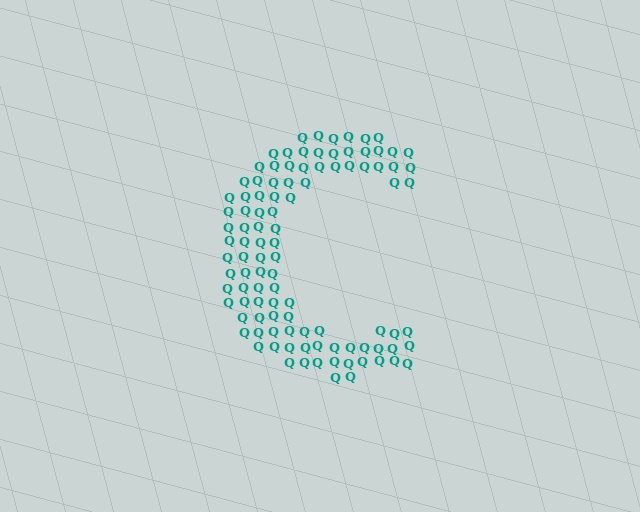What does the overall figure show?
The overall figure shows the letter C.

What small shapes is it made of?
It is made of small letter Q's.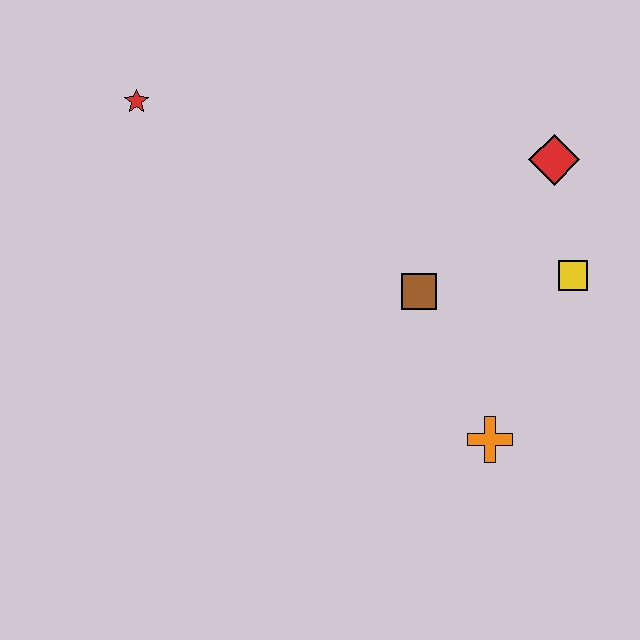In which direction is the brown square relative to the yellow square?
The brown square is to the left of the yellow square.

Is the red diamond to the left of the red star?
No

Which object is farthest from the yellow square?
The red star is farthest from the yellow square.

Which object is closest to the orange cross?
The brown square is closest to the orange cross.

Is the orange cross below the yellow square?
Yes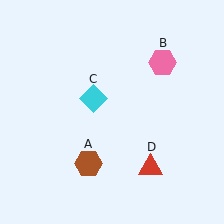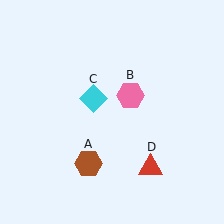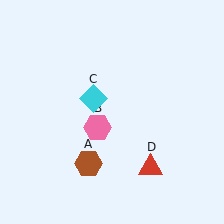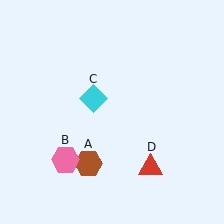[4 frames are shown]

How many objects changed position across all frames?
1 object changed position: pink hexagon (object B).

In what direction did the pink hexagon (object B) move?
The pink hexagon (object B) moved down and to the left.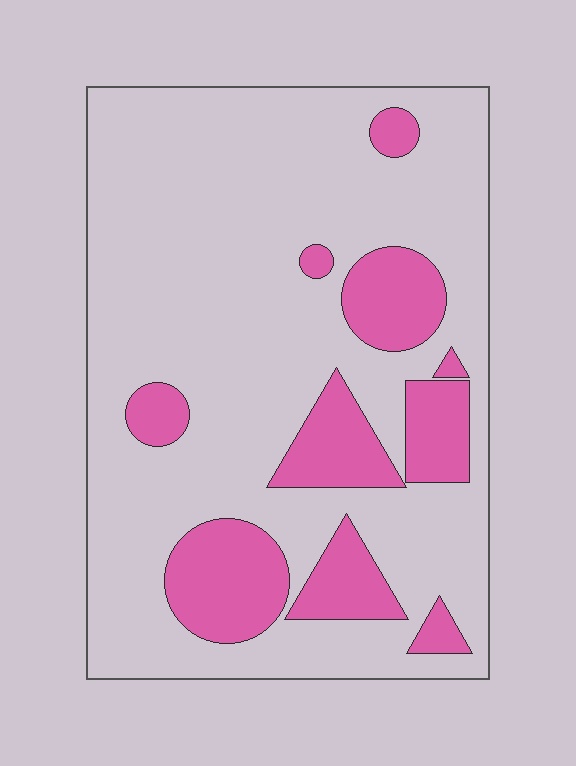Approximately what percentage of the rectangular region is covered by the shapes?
Approximately 20%.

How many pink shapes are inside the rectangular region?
10.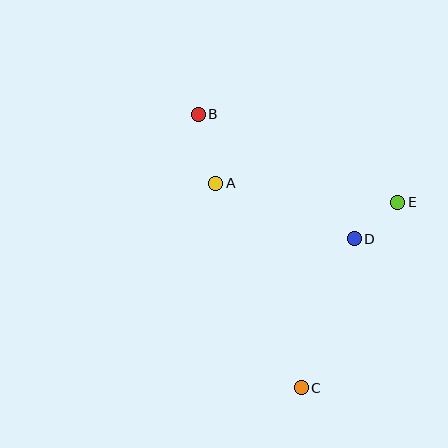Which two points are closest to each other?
Points D and E are closest to each other.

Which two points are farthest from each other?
Points B and C are farthest from each other.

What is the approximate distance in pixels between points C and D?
The distance between C and D is approximately 158 pixels.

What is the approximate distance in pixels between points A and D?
The distance between A and D is approximately 149 pixels.